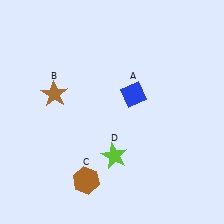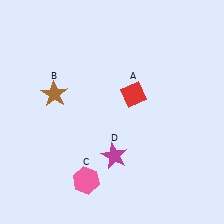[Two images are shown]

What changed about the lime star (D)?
In Image 1, D is lime. In Image 2, it changed to magenta.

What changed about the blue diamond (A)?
In Image 1, A is blue. In Image 2, it changed to red.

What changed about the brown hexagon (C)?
In Image 1, C is brown. In Image 2, it changed to pink.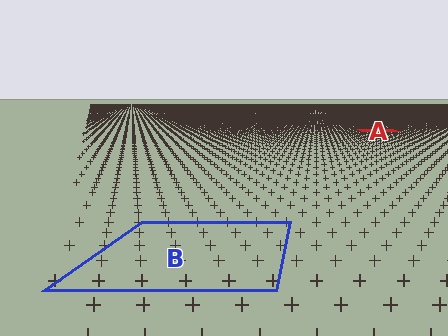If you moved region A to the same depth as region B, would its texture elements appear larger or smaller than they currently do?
They would appear larger. At a closer depth, the same texture elements are projected at a bigger on-screen size.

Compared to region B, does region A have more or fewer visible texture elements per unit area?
Region A has more texture elements per unit area — they are packed more densely because it is farther away.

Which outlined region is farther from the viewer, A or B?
Region A is farther from the viewer — the texture elements inside it appear smaller and more densely packed.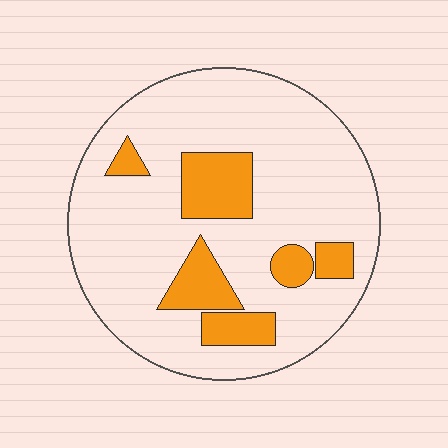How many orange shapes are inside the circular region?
6.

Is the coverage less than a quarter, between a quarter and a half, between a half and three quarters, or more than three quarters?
Less than a quarter.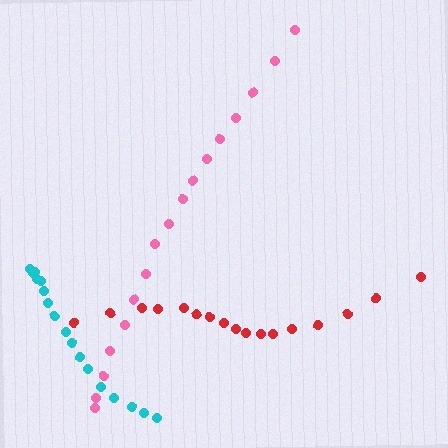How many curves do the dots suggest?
There are 3 distinct paths.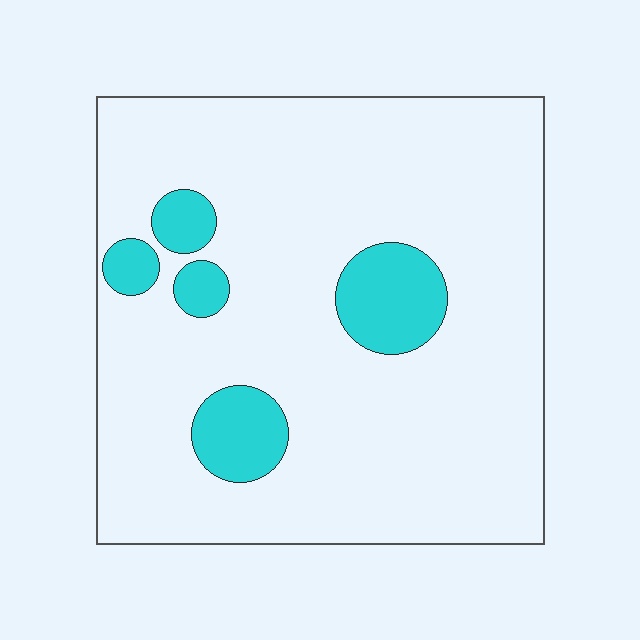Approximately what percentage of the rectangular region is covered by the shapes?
Approximately 15%.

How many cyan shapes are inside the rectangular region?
5.